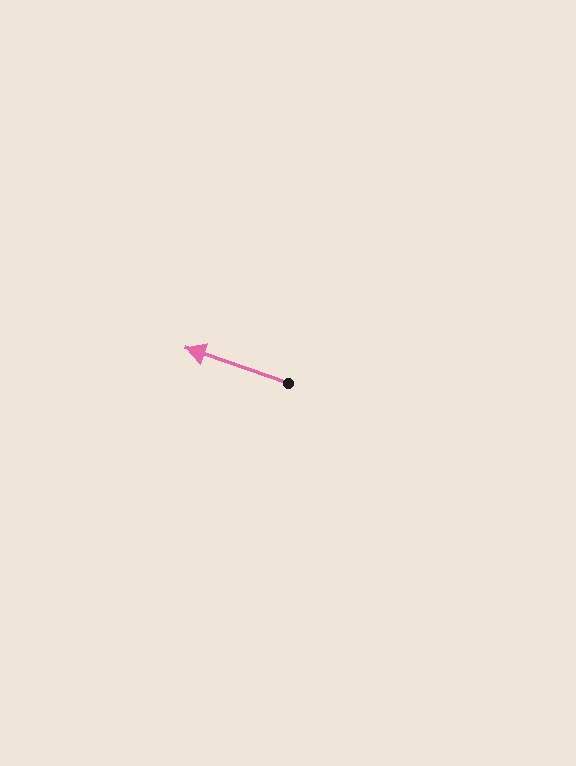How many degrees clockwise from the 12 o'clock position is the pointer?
Approximately 289 degrees.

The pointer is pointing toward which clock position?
Roughly 10 o'clock.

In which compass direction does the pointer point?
West.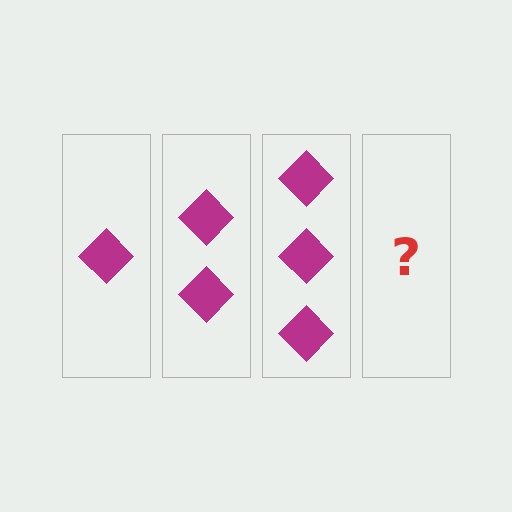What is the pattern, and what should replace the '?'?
The pattern is that each step adds one more diamond. The '?' should be 4 diamonds.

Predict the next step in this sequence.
The next step is 4 diamonds.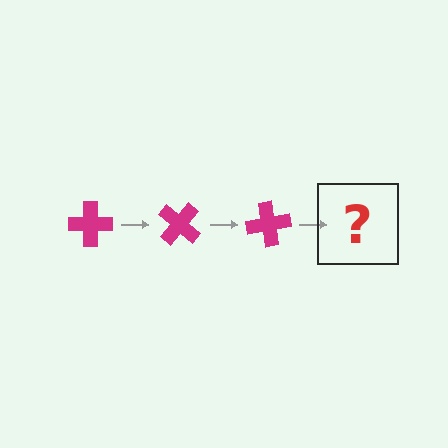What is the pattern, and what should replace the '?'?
The pattern is that the cross rotates 40 degrees each step. The '?' should be a magenta cross rotated 120 degrees.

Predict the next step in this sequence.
The next step is a magenta cross rotated 120 degrees.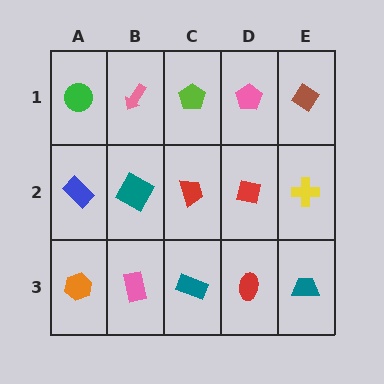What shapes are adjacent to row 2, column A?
A green circle (row 1, column A), an orange hexagon (row 3, column A), a teal square (row 2, column B).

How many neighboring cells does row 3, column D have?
3.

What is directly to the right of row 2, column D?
A yellow cross.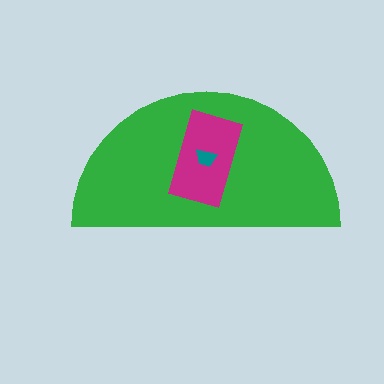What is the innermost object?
The teal trapezoid.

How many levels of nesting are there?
3.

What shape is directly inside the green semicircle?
The magenta rectangle.